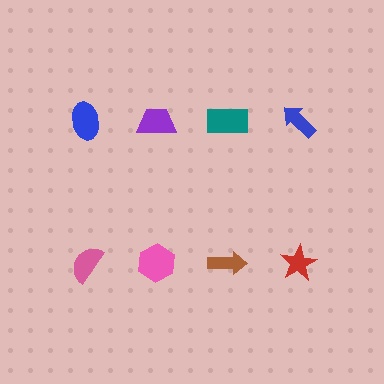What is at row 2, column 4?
A red star.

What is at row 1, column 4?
A blue arrow.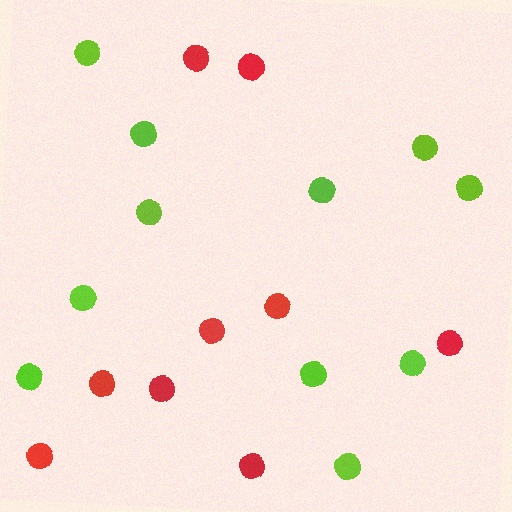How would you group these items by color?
There are 2 groups: one group of red circles (9) and one group of lime circles (11).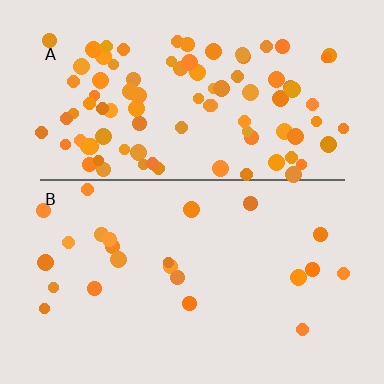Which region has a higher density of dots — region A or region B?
A (the top).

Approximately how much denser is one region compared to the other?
Approximately 4.0× — region A over region B.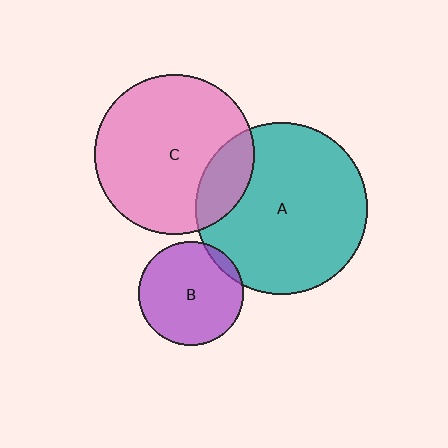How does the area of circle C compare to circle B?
Approximately 2.3 times.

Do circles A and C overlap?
Yes.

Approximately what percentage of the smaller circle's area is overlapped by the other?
Approximately 20%.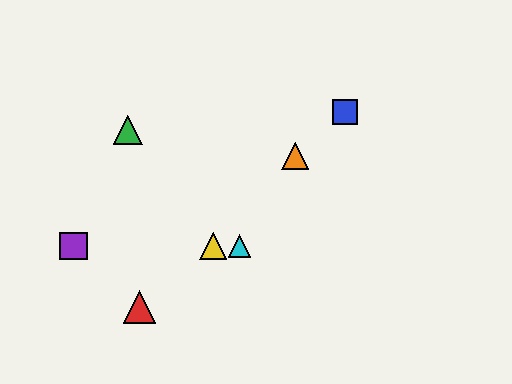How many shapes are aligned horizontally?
3 shapes (the yellow triangle, the purple square, the cyan triangle) are aligned horizontally.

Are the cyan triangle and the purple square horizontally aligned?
Yes, both are at y≈246.